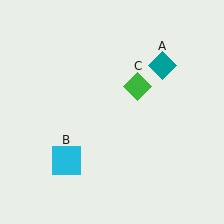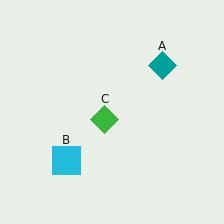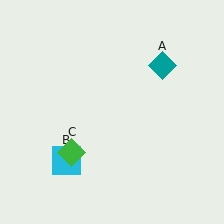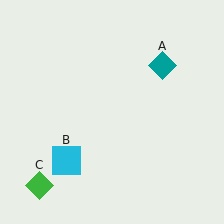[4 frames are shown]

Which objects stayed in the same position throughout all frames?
Teal diamond (object A) and cyan square (object B) remained stationary.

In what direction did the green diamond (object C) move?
The green diamond (object C) moved down and to the left.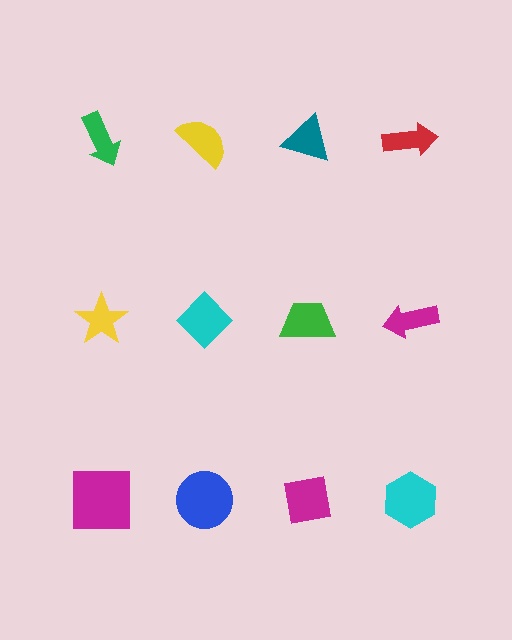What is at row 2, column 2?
A cyan diamond.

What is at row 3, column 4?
A cyan hexagon.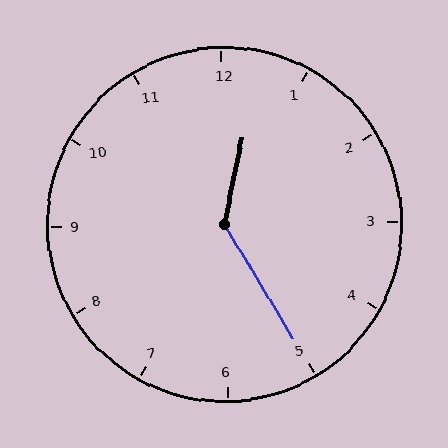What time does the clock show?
12:25.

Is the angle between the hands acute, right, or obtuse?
It is obtuse.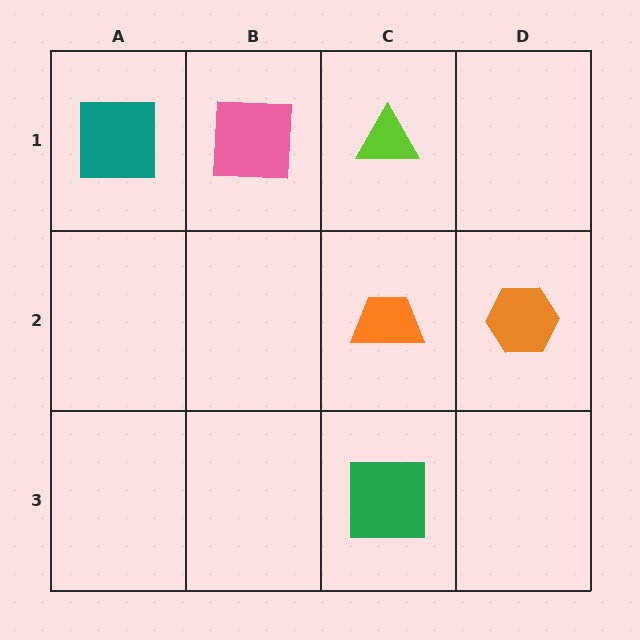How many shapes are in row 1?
3 shapes.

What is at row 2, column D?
An orange hexagon.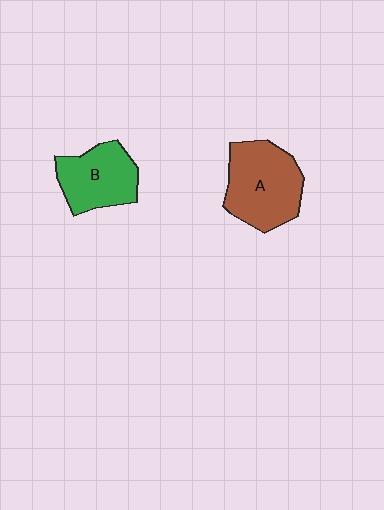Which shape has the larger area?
Shape A (brown).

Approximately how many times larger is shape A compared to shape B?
Approximately 1.3 times.